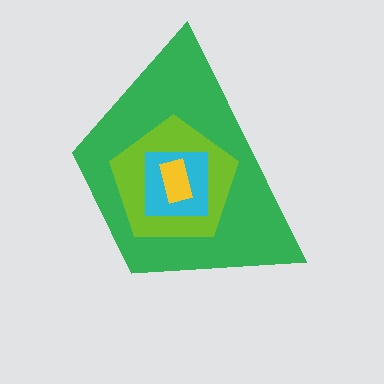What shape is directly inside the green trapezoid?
The lime pentagon.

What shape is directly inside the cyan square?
The yellow rectangle.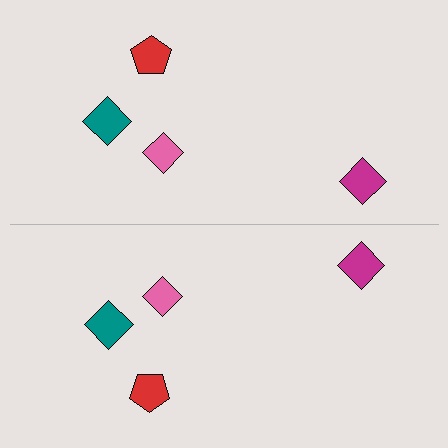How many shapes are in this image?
There are 8 shapes in this image.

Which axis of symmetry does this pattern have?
The pattern has a horizontal axis of symmetry running through the center of the image.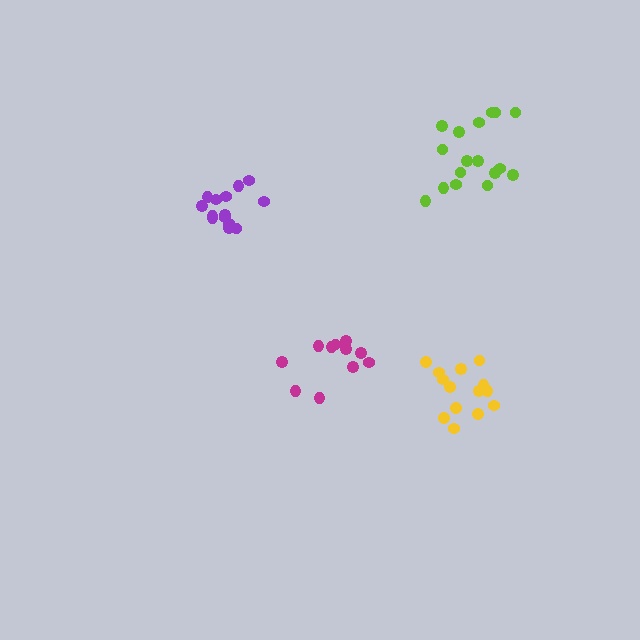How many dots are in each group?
Group 1: 14 dots, Group 2: 11 dots, Group 3: 17 dots, Group 4: 14 dots (56 total).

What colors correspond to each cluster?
The clusters are colored: yellow, magenta, lime, purple.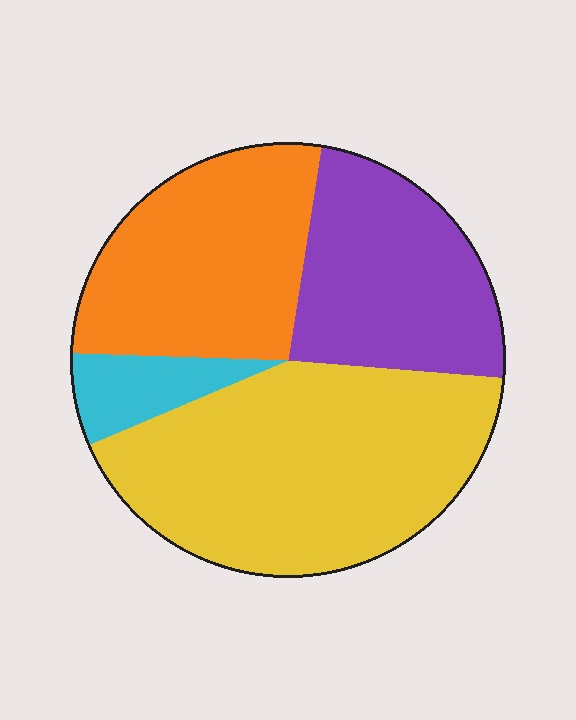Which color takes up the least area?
Cyan, at roughly 5%.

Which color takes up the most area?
Yellow, at roughly 40%.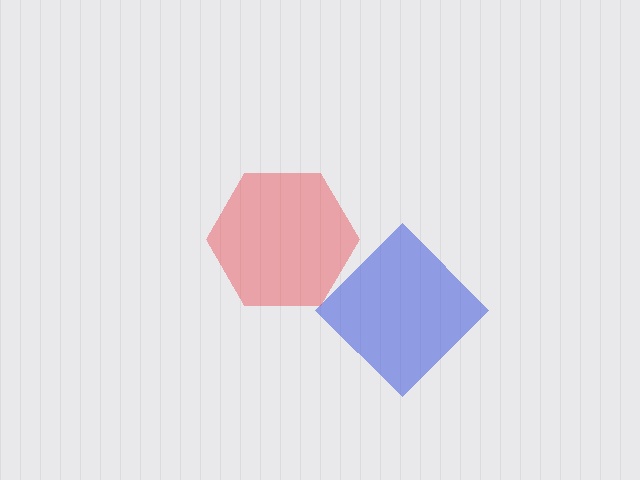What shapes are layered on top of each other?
The layered shapes are: a blue diamond, a red hexagon.